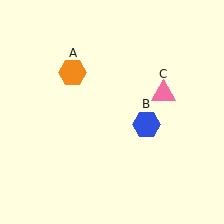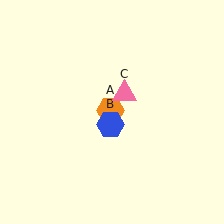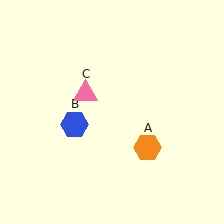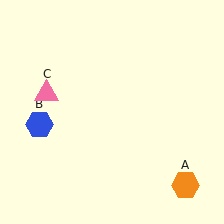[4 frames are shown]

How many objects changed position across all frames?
3 objects changed position: orange hexagon (object A), blue hexagon (object B), pink triangle (object C).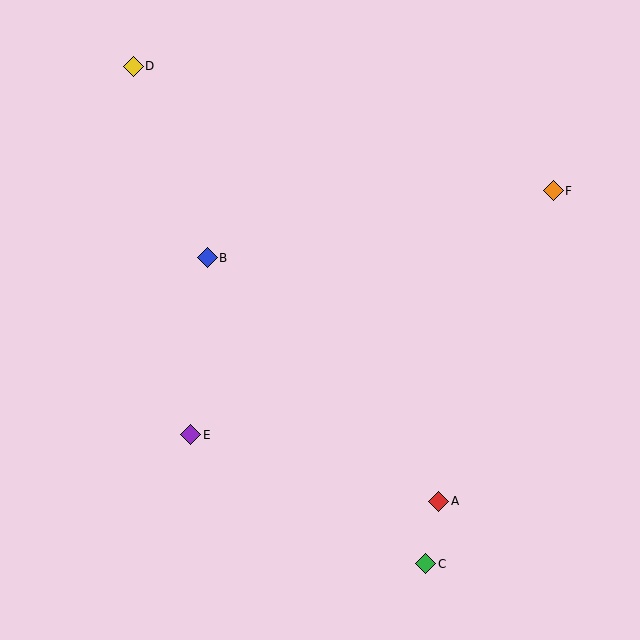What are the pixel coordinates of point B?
Point B is at (207, 258).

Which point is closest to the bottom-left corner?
Point E is closest to the bottom-left corner.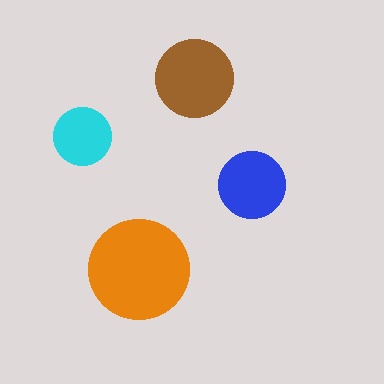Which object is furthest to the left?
The cyan circle is leftmost.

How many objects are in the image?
There are 4 objects in the image.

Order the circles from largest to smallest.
the orange one, the brown one, the blue one, the cyan one.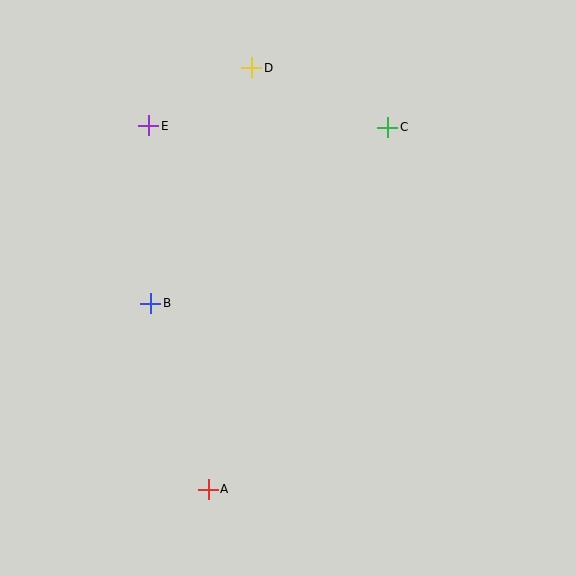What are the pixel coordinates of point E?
Point E is at (149, 126).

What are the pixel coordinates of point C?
Point C is at (388, 127).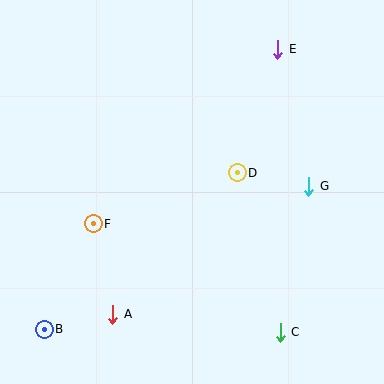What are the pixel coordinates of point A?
Point A is at (113, 314).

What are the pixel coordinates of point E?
Point E is at (278, 49).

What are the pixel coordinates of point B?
Point B is at (44, 329).